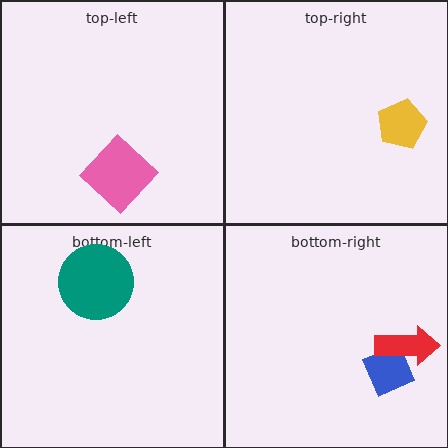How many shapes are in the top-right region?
1.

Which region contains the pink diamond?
The top-left region.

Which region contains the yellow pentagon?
The top-right region.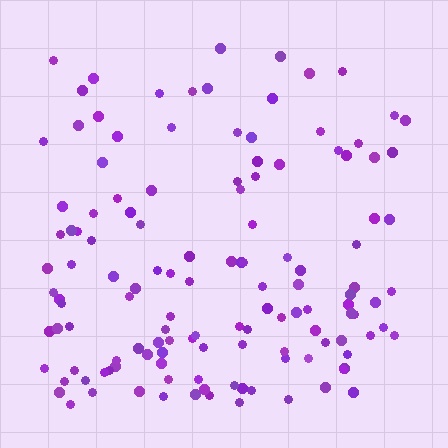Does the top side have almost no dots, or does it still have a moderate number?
Still a moderate number, just noticeably fewer than the bottom.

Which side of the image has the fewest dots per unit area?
The top.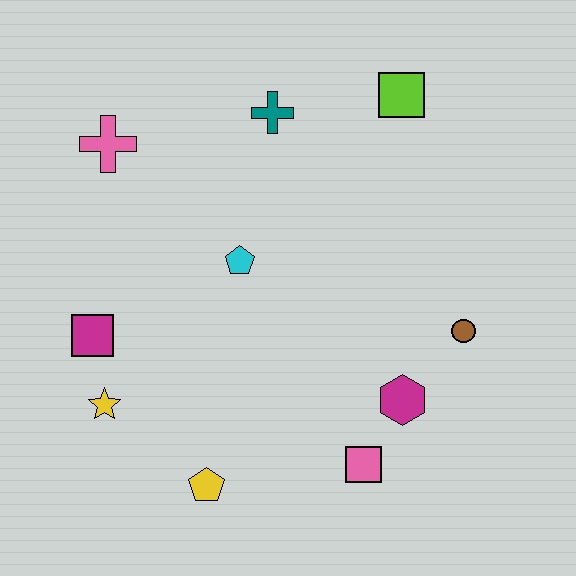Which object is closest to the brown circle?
The magenta hexagon is closest to the brown circle.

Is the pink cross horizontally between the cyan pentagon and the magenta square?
Yes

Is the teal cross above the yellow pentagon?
Yes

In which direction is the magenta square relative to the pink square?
The magenta square is to the left of the pink square.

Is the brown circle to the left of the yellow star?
No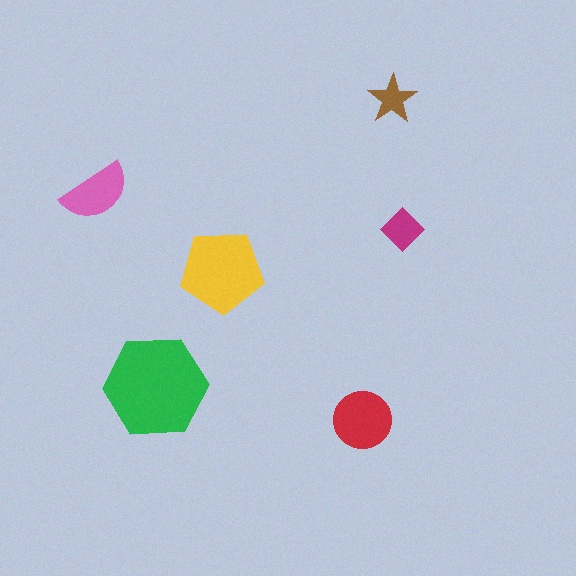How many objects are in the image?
There are 6 objects in the image.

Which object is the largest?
The green hexagon.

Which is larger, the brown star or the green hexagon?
The green hexagon.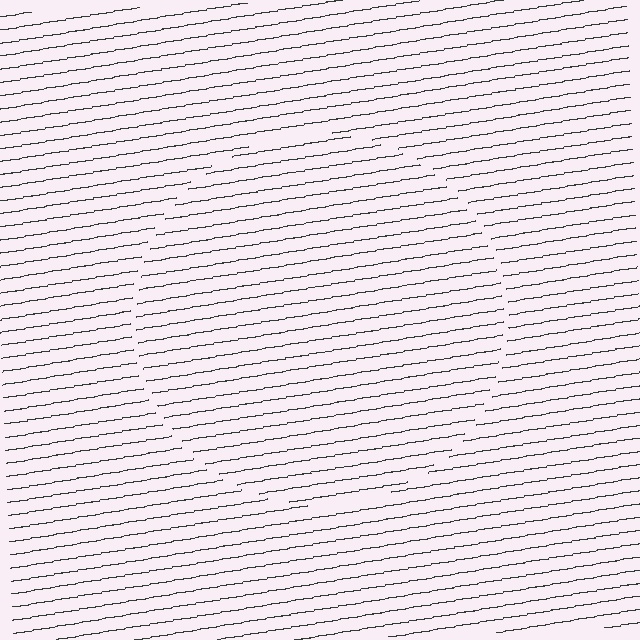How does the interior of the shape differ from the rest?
The interior of the shape contains the same grating, shifted by half a period — the contour is defined by the phase discontinuity where line-ends from the inner and outer gratings abut.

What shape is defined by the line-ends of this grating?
An illusory circle. The interior of the shape contains the same grating, shifted by half a period — the contour is defined by the phase discontinuity where line-ends from the inner and outer gratings abut.